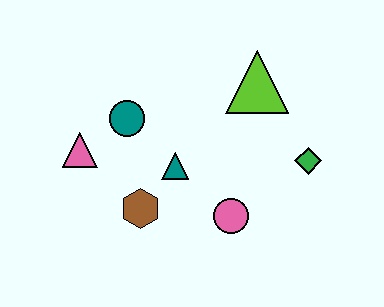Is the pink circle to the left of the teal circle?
No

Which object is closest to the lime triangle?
The green diamond is closest to the lime triangle.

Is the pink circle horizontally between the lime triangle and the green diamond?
No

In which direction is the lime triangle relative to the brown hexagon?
The lime triangle is above the brown hexagon.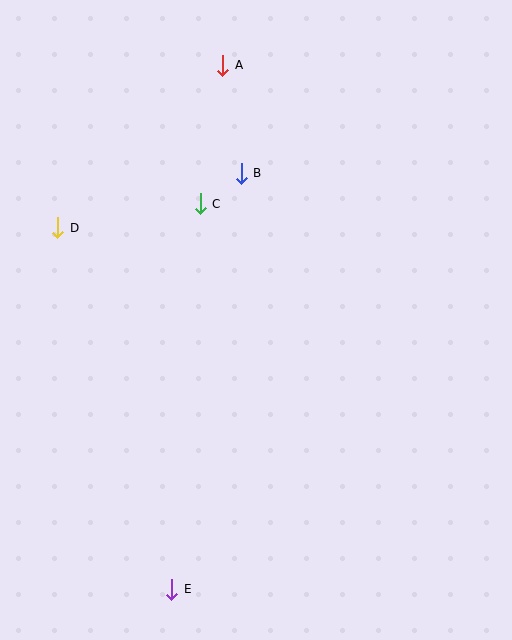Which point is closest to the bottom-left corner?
Point E is closest to the bottom-left corner.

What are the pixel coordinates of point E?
Point E is at (172, 589).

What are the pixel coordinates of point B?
Point B is at (241, 173).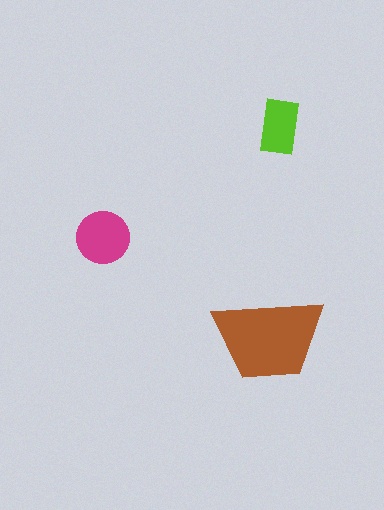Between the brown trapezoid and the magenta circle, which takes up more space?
The brown trapezoid.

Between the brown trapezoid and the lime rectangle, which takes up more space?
The brown trapezoid.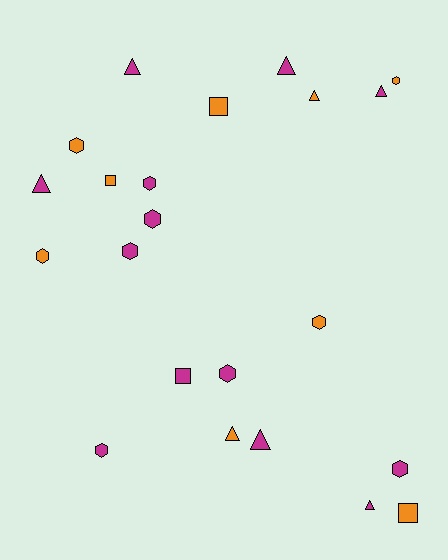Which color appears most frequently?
Magenta, with 13 objects.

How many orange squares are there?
There are 3 orange squares.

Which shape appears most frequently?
Hexagon, with 10 objects.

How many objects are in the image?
There are 22 objects.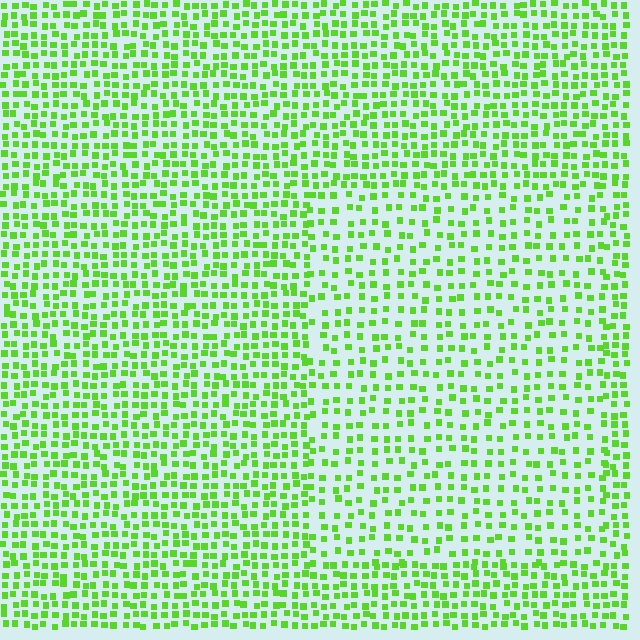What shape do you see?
I see a rectangle.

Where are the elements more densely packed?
The elements are more densely packed outside the rectangle boundary.